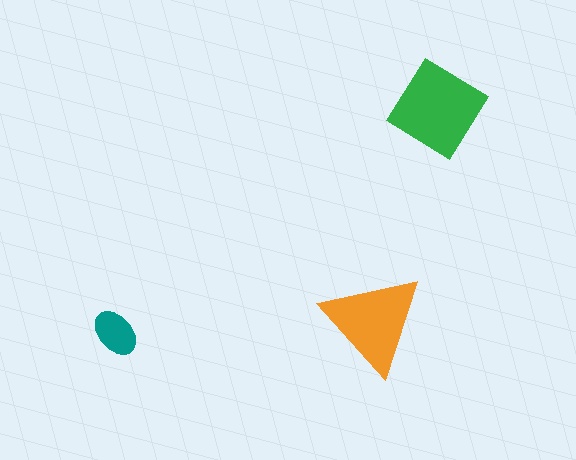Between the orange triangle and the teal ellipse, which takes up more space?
The orange triangle.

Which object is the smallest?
The teal ellipse.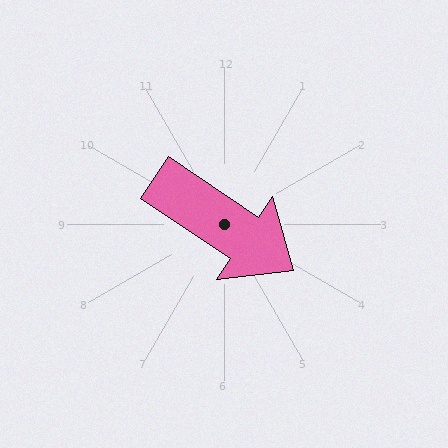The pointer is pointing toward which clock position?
Roughly 4 o'clock.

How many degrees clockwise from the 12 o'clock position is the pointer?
Approximately 124 degrees.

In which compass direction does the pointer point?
Southeast.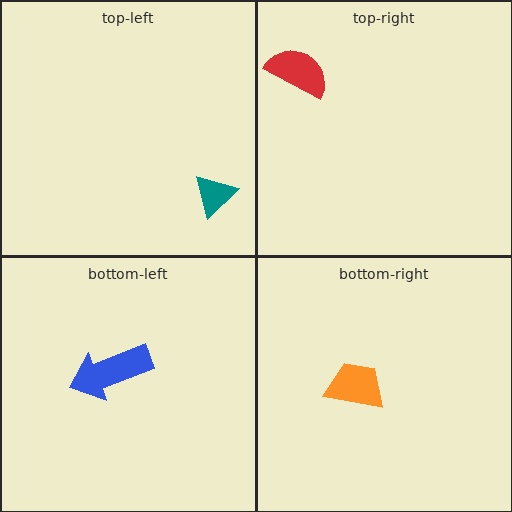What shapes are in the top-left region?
The teal triangle.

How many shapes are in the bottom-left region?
1.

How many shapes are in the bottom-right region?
1.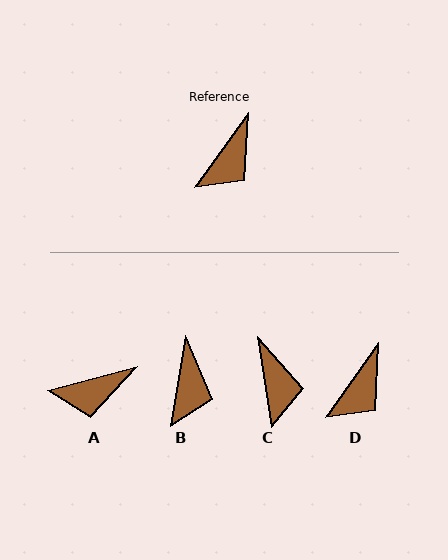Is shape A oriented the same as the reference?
No, it is off by about 39 degrees.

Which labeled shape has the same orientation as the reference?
D.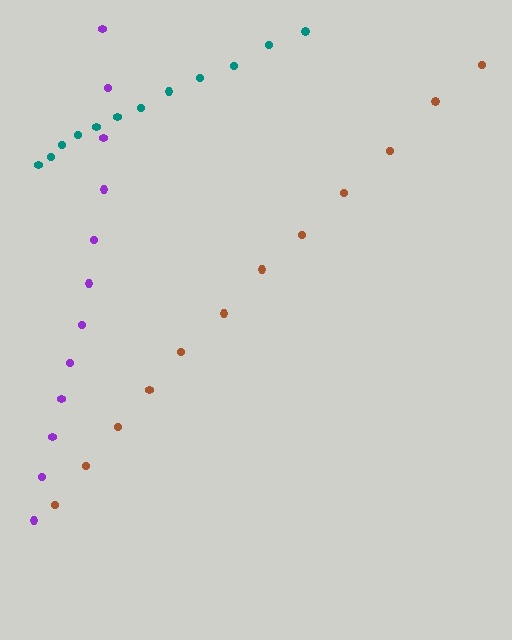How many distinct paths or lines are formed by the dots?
There are 3 distinct paths.